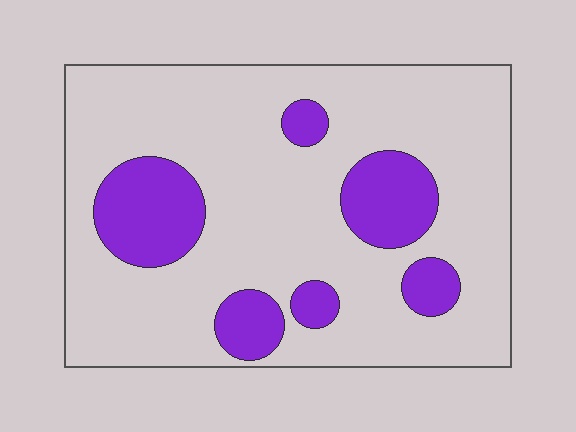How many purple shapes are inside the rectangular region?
6.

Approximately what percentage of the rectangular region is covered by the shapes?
Approximately 20%.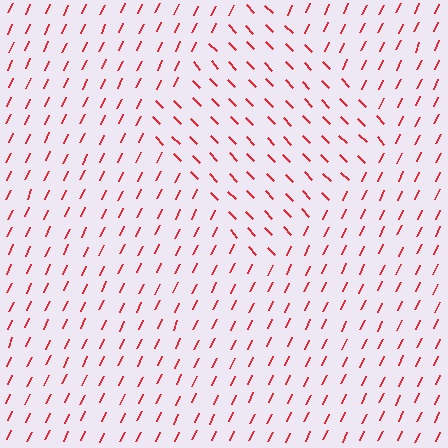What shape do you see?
I see a diamond.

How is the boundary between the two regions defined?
The boundary is defined purely by a change in line orientation (approximately 69 degrees difference). All lines are the same color and thickness.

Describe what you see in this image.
The image is filled with small red line segments. A diamond region in the image has lines oriented differently from the surrounding lines, creating a visible texture boundary.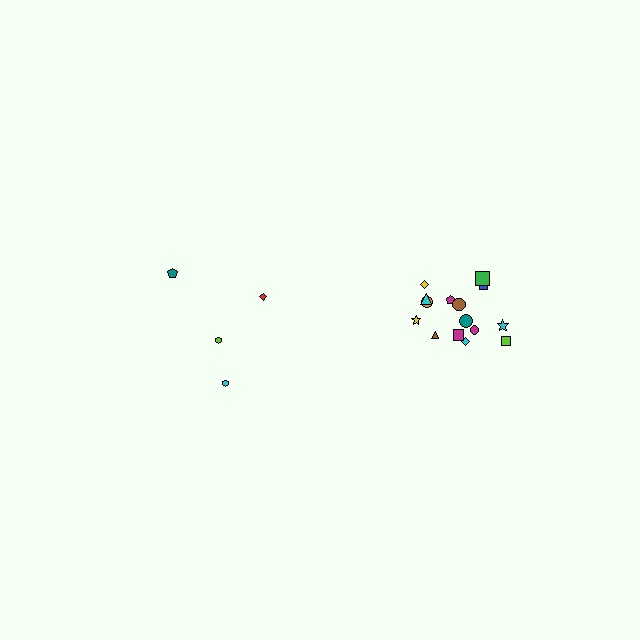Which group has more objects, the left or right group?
The right group.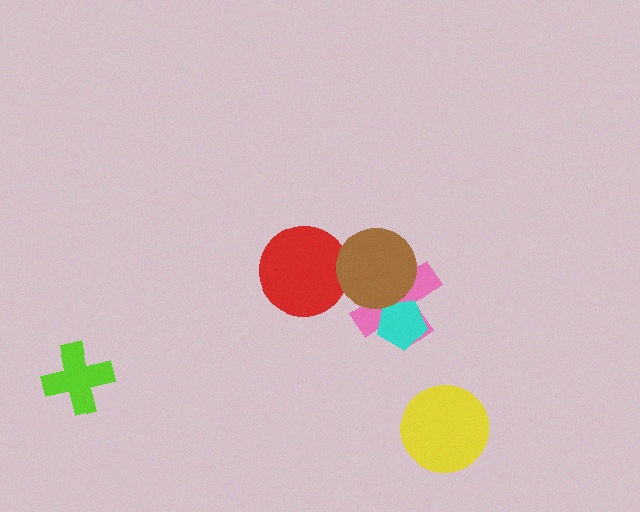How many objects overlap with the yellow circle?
0 objects overlap with the yellow circle.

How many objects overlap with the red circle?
1 object overlaps with the red circle.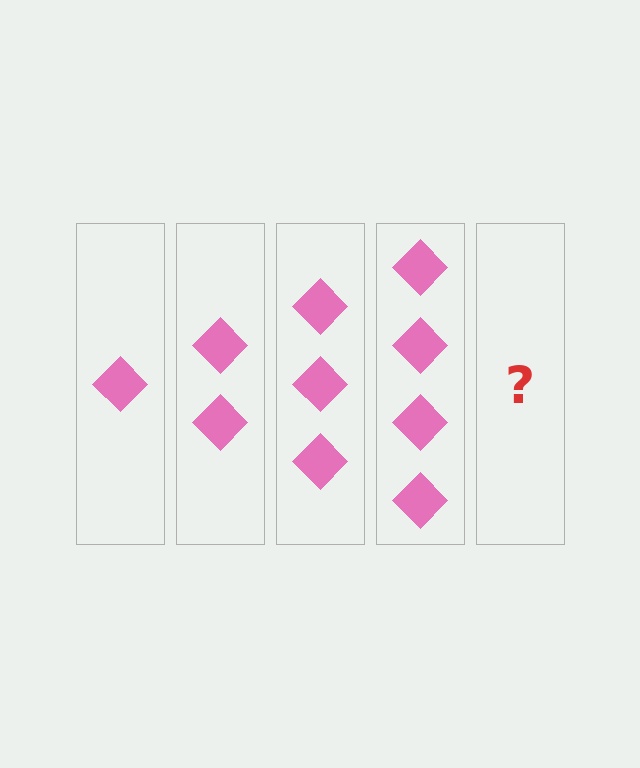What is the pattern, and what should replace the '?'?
The pattern is that each step adds one more diamond. The '?' should be 5 diamonds.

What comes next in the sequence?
The next element should be 5 diamonds.